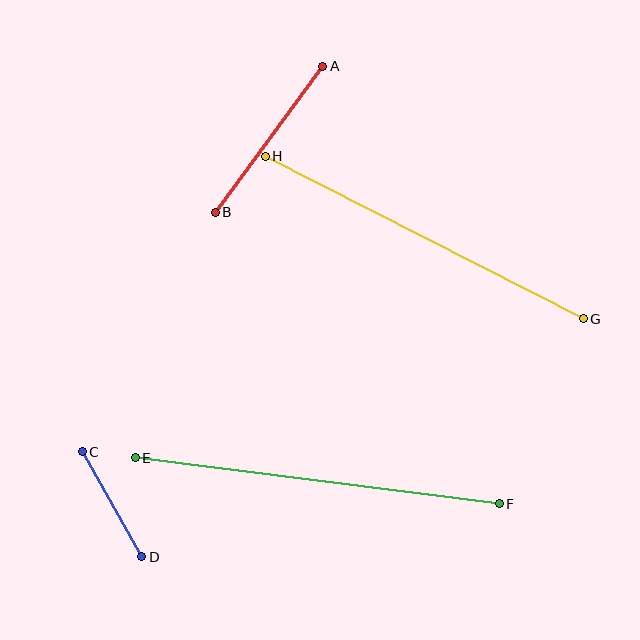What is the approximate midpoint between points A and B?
The midpoint is at approximately (269, 139) pixels.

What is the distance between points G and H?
The distance is approximately 357 pixels.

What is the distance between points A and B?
The distance is approximately 181 pixels.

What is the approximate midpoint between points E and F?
The midpoint is at approximately (317, 481) pixels.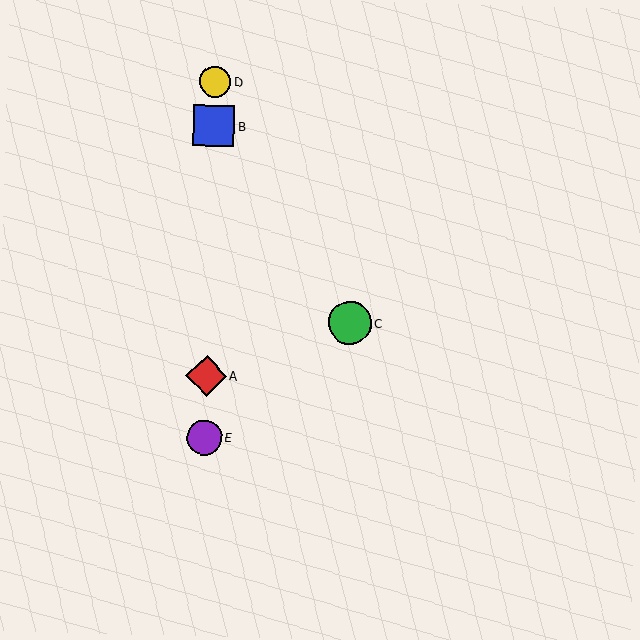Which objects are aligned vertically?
Objects A, B, D, E are aligned vertically.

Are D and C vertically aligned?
No, D is at x≈215 and C is at x≈350.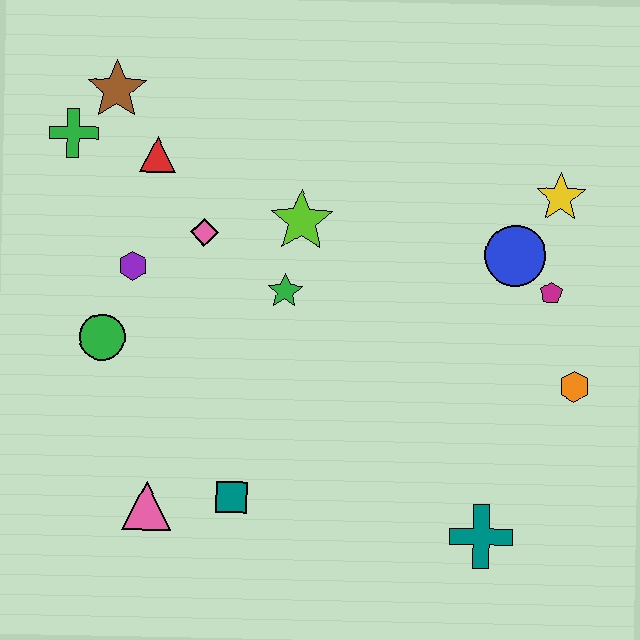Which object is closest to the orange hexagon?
The magenta pentagon is closest to the orange hexagon.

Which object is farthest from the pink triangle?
The yellow star is farthest from the pink triangle.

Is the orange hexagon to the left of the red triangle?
No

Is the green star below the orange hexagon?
No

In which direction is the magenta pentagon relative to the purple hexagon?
The magenta pentagon is to the right of the purple hexagon.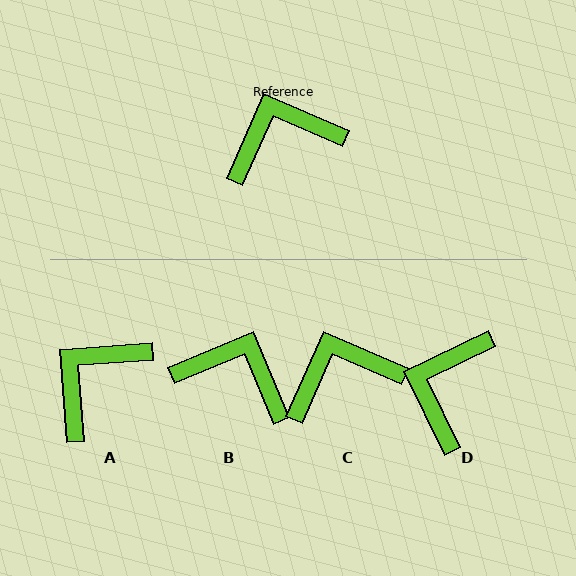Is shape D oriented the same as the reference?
No, it is off by about 50 degrees.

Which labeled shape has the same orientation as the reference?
C.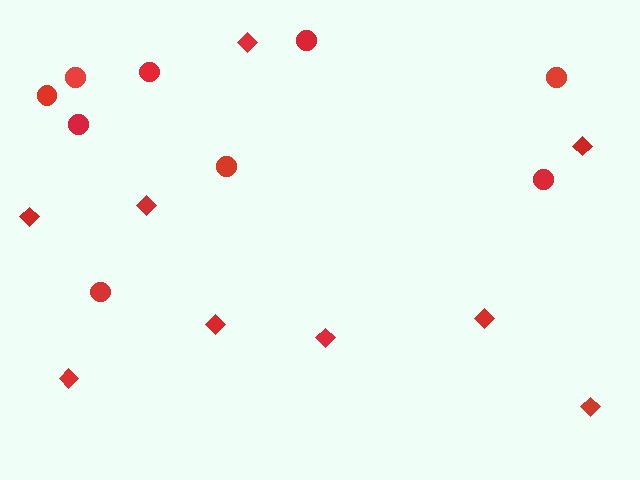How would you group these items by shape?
There are 2 groups: one group of circles (9) and one group of diamonds (9).